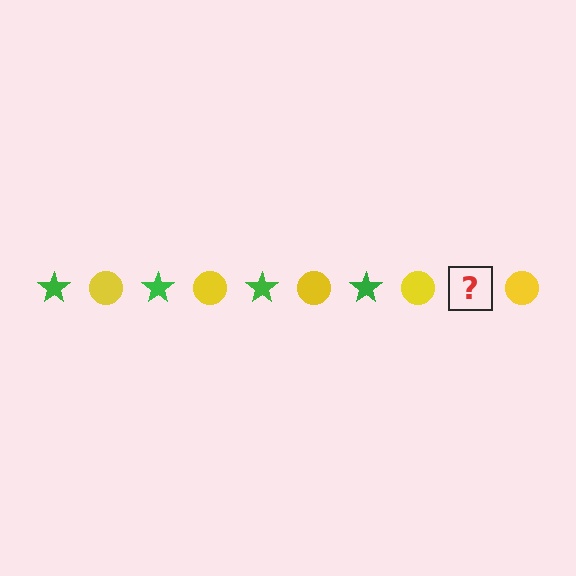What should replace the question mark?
The question mark should be replaced with a green star.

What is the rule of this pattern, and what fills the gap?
The rule is that the pattern alternates between green star and yellow circle. The gap should be filled with a green star.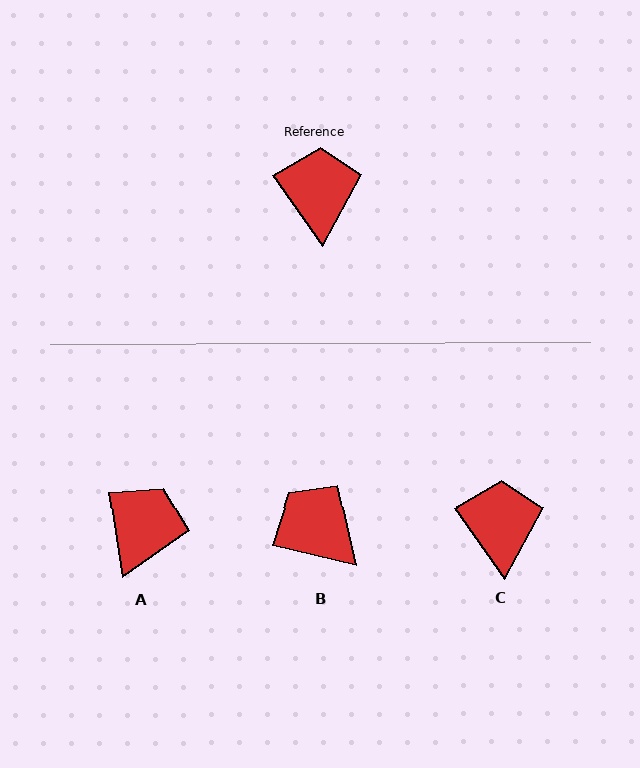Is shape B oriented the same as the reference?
No, it is off by about 41 degrees.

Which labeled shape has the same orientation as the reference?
C.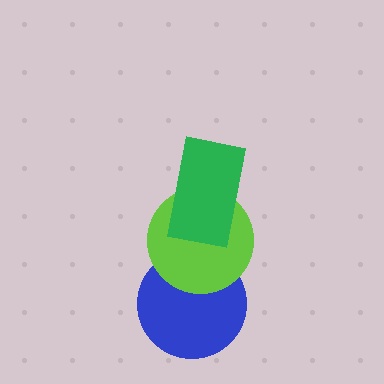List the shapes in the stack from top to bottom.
From top to bottom: the green rectangle, the lime circle, the blue circle.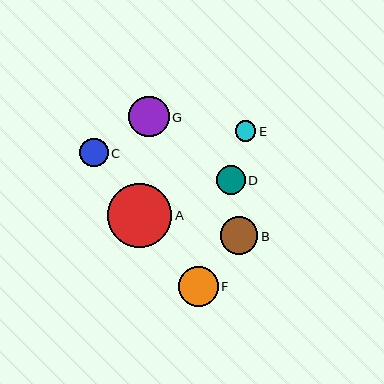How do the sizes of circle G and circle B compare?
Circle G and circle B are approximately the same size.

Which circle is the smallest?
Circle E is the smallest with a size of approximately 21 pixels.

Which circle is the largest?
Circle A is the largest with a size of approximately 64 pixels.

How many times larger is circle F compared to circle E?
Circle F is approximately 1.9 times the size of circle E.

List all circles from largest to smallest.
From largest to smallest: A, G, F, B, D, C, E.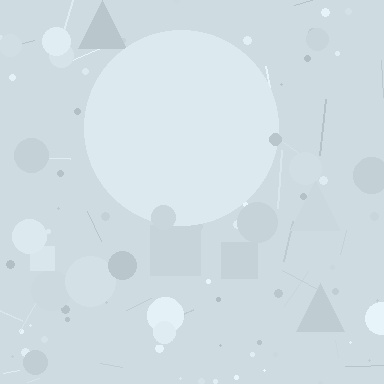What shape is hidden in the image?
A circle is hidden in the image.